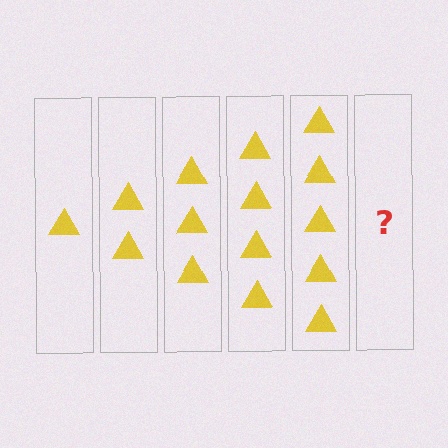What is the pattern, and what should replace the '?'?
The pattern is that each step adds one more triangle. The '?' should be 6 triangles.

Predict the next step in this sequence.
The next step is 6 triangles.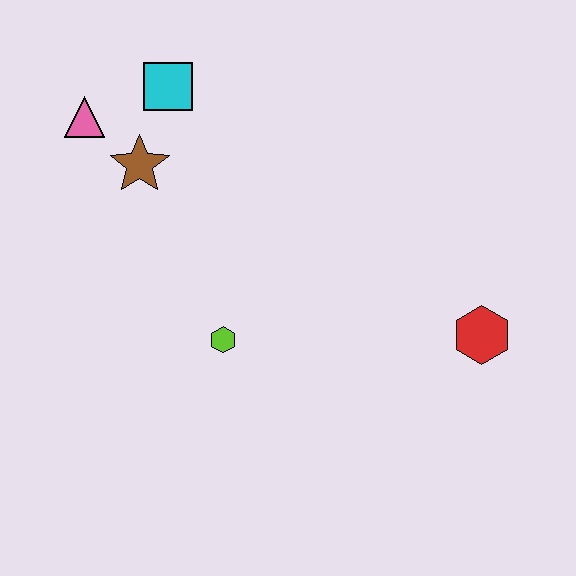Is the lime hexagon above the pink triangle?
No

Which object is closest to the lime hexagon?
The brown star is closest to the lime hexagon.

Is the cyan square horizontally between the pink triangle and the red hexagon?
Yes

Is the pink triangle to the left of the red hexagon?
Yes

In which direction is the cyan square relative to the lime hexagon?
The cyan square is above the lime hexagon.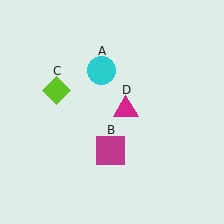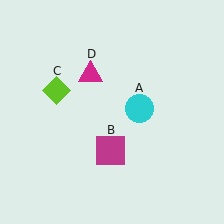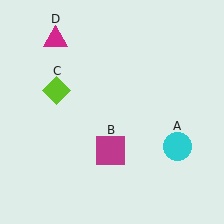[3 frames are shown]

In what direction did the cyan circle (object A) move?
The cyan circle (object A) moved down and to the right.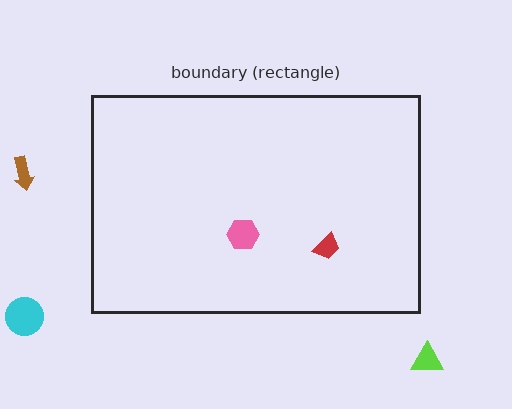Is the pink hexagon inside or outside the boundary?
Inside.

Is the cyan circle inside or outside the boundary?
Outside.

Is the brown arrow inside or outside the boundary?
Outside.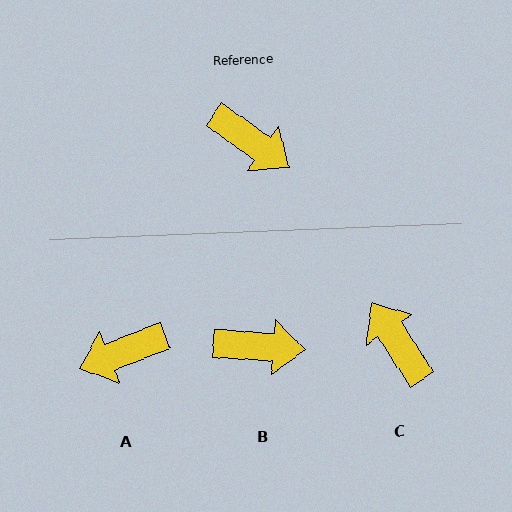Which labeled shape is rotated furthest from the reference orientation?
C, about 159 degrees away.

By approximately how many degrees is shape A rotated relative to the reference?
Approximately 123 degrees clockwise.